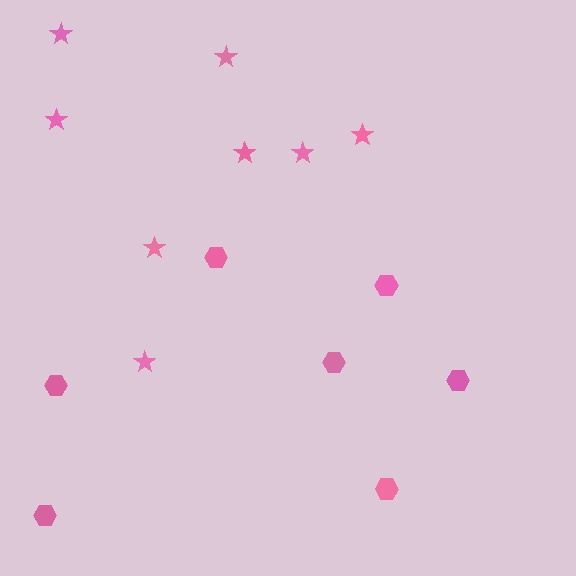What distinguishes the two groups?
There are 2 groups: one group of stars (8) and one group of hexagons (7).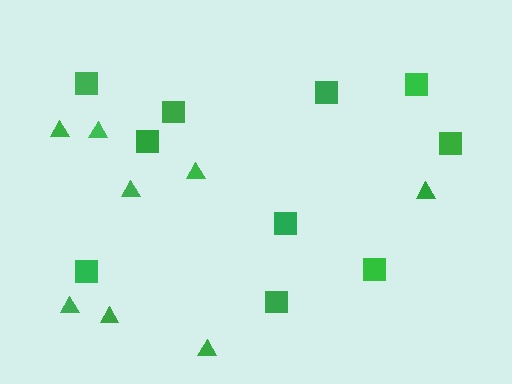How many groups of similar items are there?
There are 2 groups: one group of squares (10) and one group of triangles (8).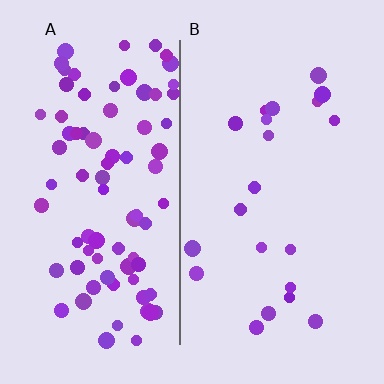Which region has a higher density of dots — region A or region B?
A (the left).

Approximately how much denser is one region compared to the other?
Approximately 3.9× — region A over region B.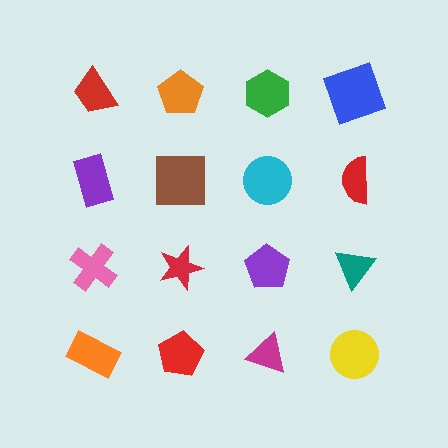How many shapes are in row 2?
4 shapes.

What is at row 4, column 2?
A red pentagon.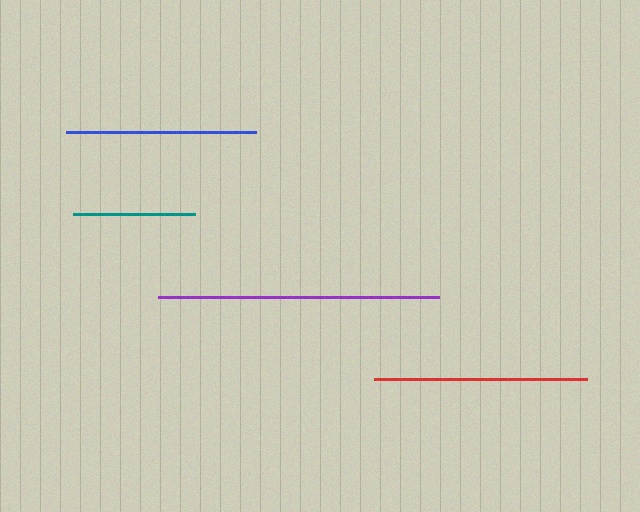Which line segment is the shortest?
The teal line is the shortest at approximately 122 pixels.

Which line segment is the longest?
The purple line is the longest at approximately 281 pixels.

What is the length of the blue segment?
The blue segment is approximately 190 pixels long.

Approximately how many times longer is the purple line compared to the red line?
The purple line is approximately 1.3 times the length of the red line.